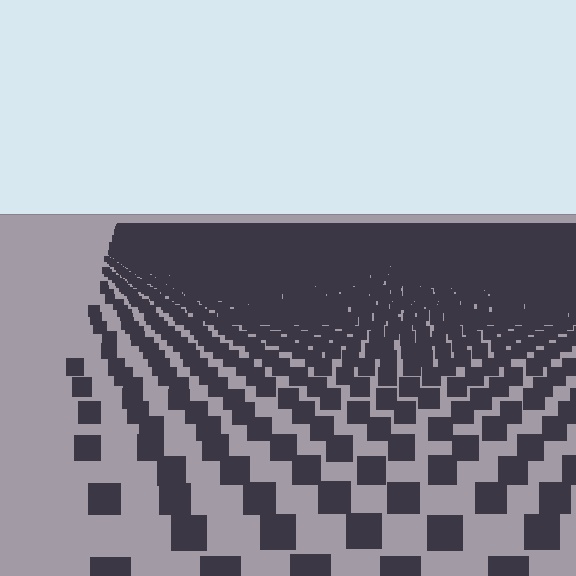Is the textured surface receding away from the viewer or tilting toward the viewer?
The surface is receding away from the viewer. Texture elements get smaller and denser toward the top.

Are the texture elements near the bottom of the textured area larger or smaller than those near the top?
Larger. Near the bottom, elements are closer to the viewer and appear at a bigger on-screen size.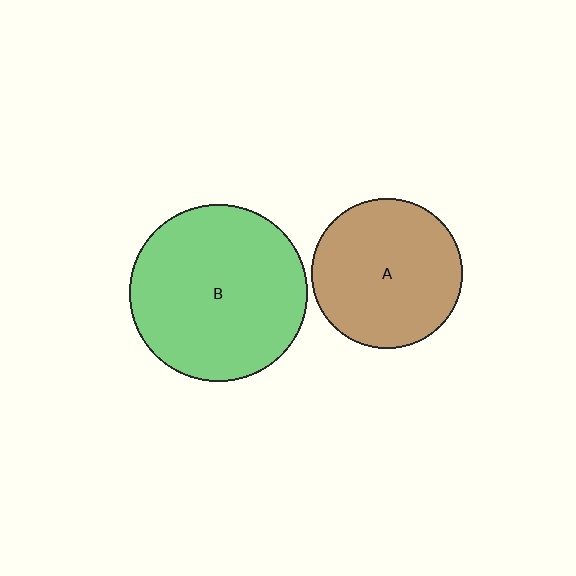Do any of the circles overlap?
No, none of the circles overlap.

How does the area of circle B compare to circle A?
Approximately 1.4 times.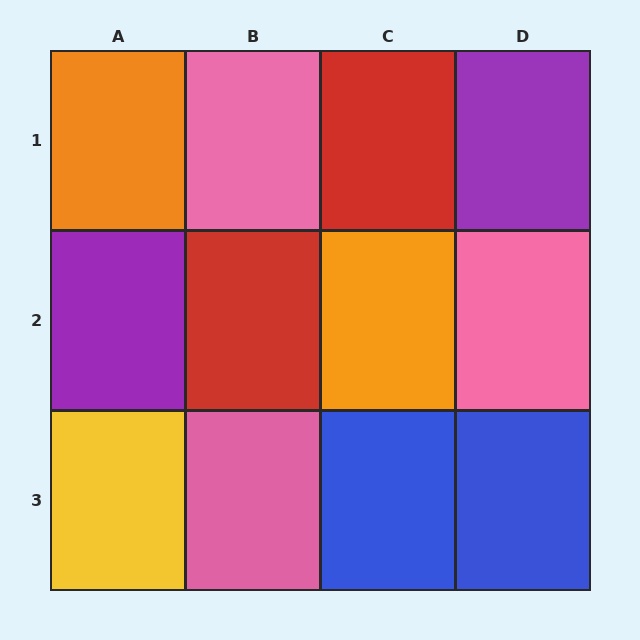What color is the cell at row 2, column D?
Pink.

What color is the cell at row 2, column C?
Orange.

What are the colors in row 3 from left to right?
Yellow, pink, blue, blue.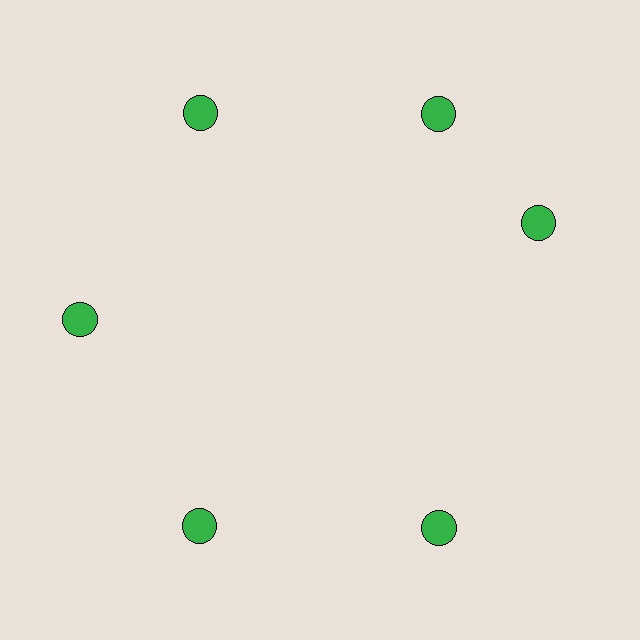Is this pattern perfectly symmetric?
No. The 6 green circles are arranged in a ring, but one element near the 3 o'clock position is rotated out of alignment along the ring, breaking the 6-fold rotational symmetry.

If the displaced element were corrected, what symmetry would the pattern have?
It would have 6-fold rotational symmetry — the pattern would map onto itself every 60 degrees.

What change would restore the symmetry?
The symmetry would be restored by rotating it back into even spacing with its neighbors so that all 6 circles sit at equal angles and equal distance from the center.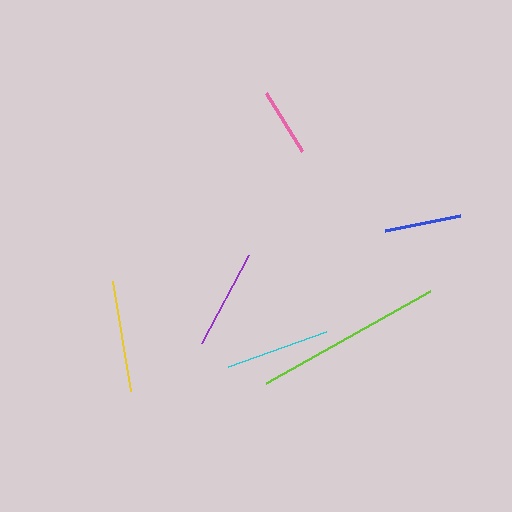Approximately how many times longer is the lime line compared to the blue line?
The lime line is approximately 2.5 times the length of the blue line.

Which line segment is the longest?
The lime line is the longest at approximately 188 pixels.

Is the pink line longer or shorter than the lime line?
The lime line is longer than the pink line.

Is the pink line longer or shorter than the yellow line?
The yellow line is longer than the pink line.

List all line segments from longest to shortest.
From longest to shortest: lime, yellow, cyan, purple, blue, pink.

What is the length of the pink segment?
The pink segment is approximately 68 pixels long.